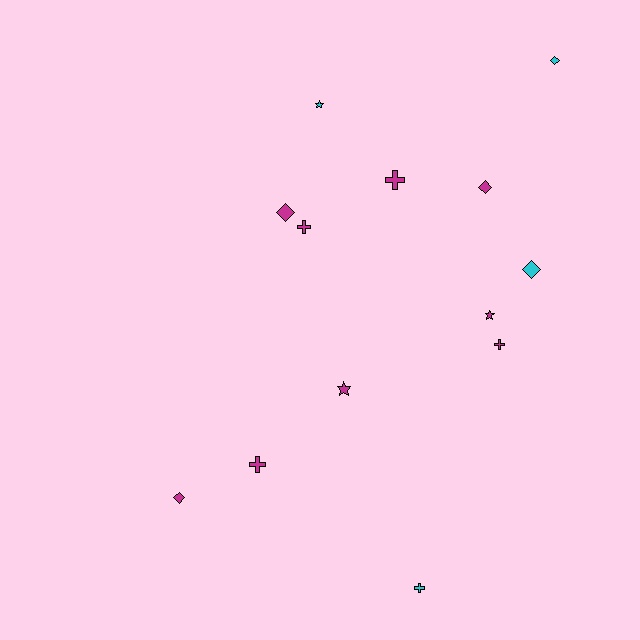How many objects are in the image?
There are 13 objects.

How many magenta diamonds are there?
There are 3 magenta diamonds.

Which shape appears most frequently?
Diamond, with 5 objects.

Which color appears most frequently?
Magenta, with 9 objects.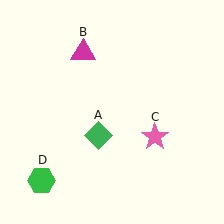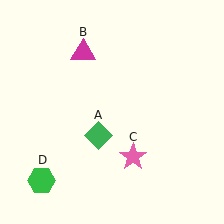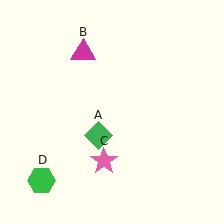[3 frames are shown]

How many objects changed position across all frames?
1 object changed position: pink star (object C).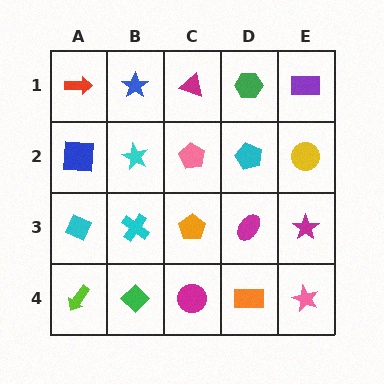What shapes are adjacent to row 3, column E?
A yellow circle (row 2, column E), a pink star (row 4, column E), a magenta ellipse (row 3, column D).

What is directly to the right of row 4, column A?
A green diamond.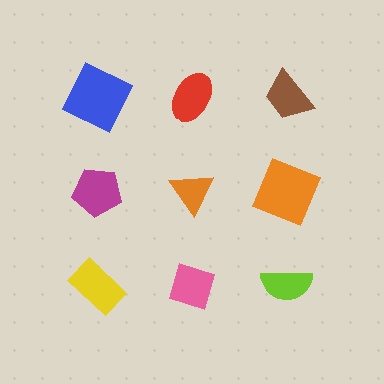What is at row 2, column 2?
An orange triangle.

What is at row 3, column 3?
A lime semicircle.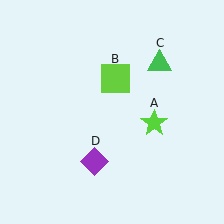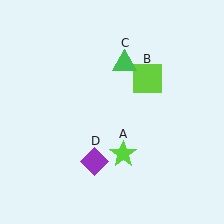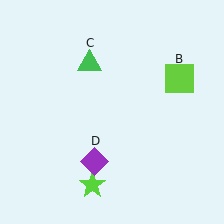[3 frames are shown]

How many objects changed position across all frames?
3 objects changed position: lime star (object A), lime square (object B), green triangle (object C).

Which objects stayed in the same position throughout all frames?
Purple diamond (object D) remained stationary.